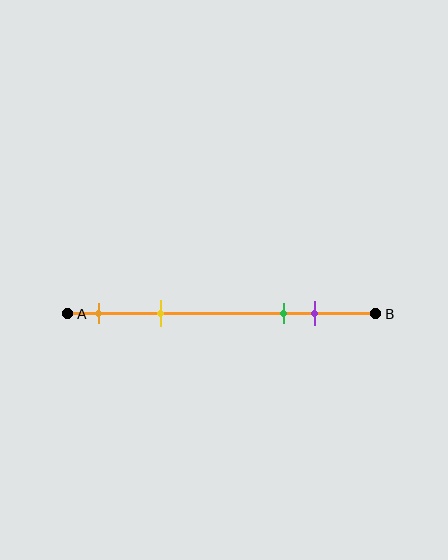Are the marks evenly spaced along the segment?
No, the marks are not evenly spaced.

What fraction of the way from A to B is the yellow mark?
The yellow mark is approximately 30% (0.3) of the way from A to B.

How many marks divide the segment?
There are 4 marks dividing the segment.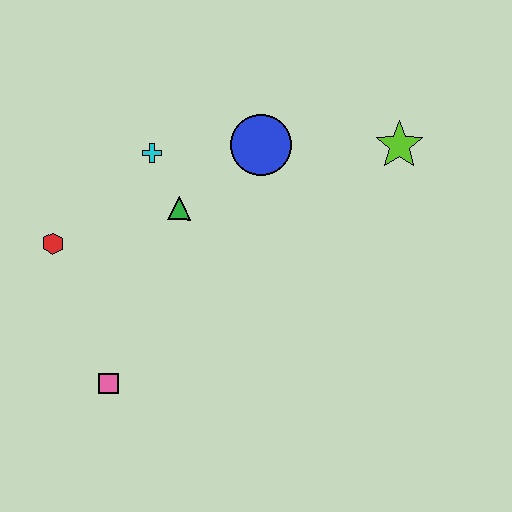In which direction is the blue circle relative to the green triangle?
The blue circle is to the right of the green triangle.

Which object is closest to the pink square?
The red hexagon is closest to the pink square.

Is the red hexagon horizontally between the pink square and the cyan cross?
No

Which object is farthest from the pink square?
The lime star is farthest from the pink square.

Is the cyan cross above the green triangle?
Yes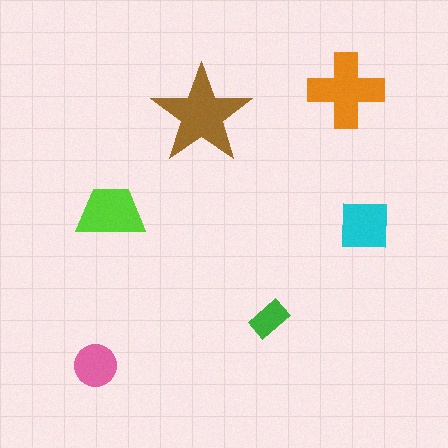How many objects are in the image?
There are 6 objects in the image.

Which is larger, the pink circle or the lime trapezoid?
The lime trapezoid.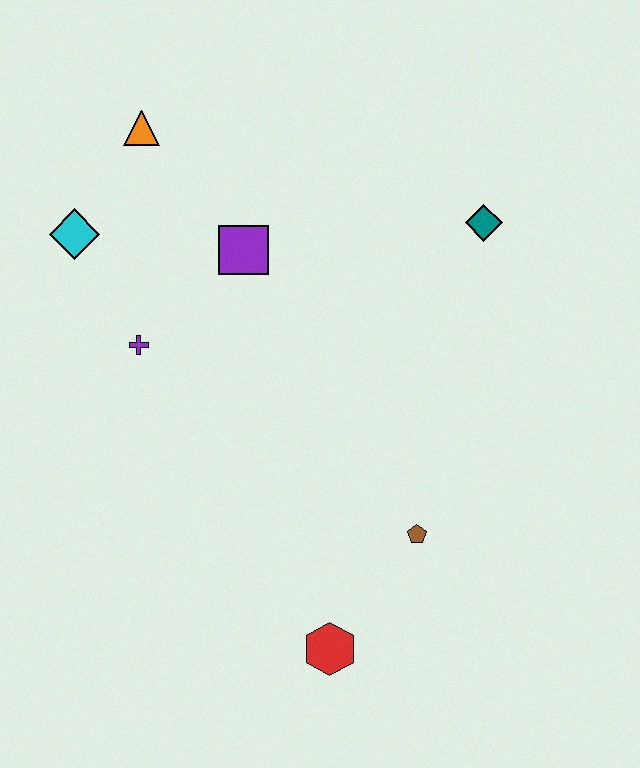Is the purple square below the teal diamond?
Yes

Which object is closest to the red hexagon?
The brown pentagon is closest to the red hexagon.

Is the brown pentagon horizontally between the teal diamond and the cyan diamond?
Yes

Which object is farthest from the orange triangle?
The red hexagon is farthest from the orange triangle.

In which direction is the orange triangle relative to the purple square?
The orange triangle is above the purple square.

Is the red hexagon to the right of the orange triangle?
Yes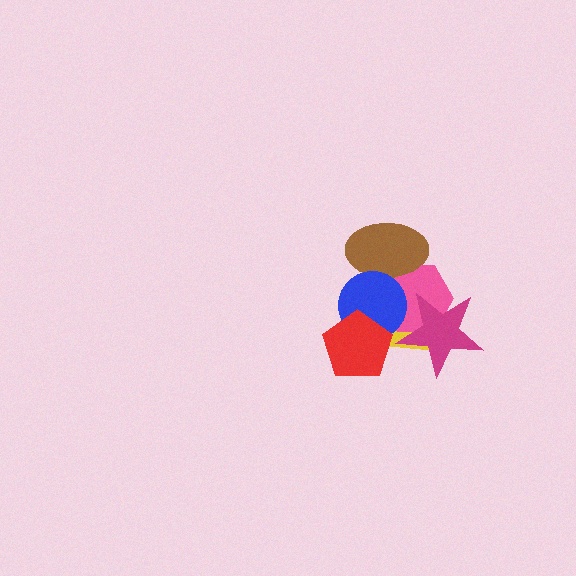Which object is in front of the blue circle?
The red pentagon is in front of the blue circle.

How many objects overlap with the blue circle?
4 objects overlap with the blue circle.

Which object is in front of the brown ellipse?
The blue circle is in front of the brown ellipse.